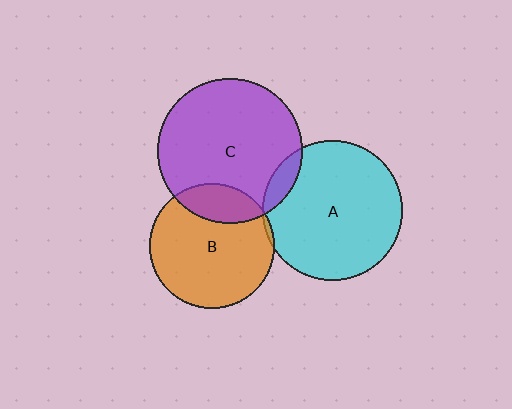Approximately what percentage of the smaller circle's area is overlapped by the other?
Approximately 10%.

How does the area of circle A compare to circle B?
Approximately 1.2 times.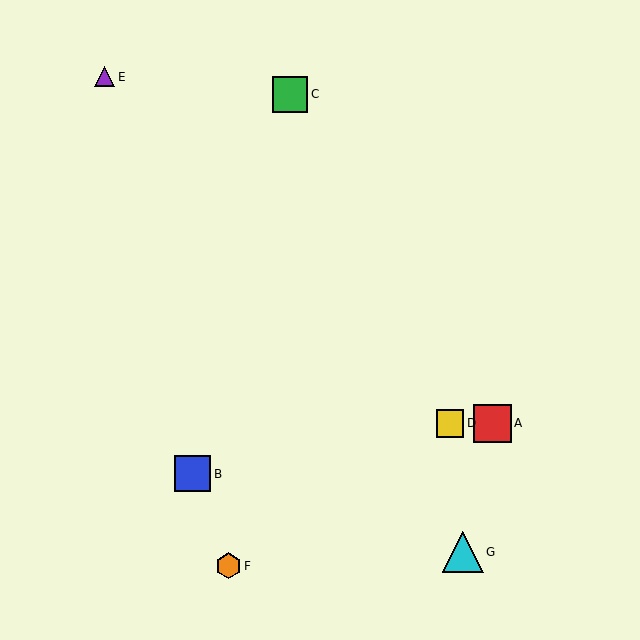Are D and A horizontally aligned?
Yes, both are at y≈423.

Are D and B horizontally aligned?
No, D is at y≈423 and B is at y≈474.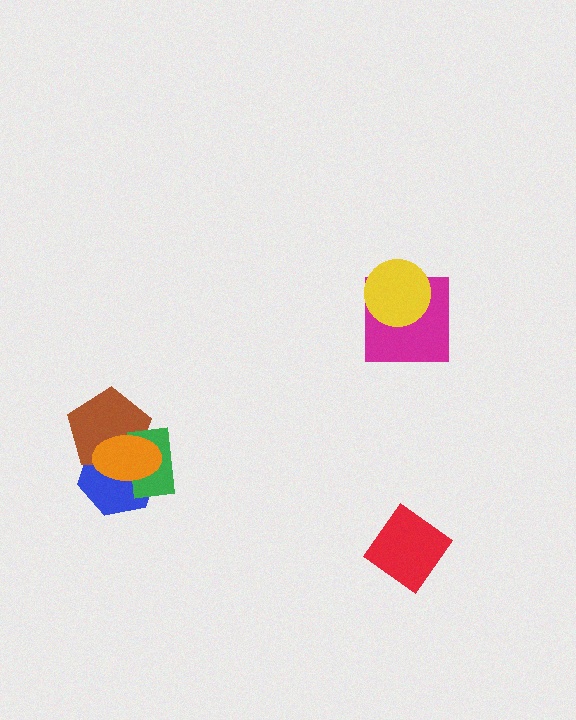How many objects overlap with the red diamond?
0 objects overlap with the red diamond.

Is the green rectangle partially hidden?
Yes, it is partially covered by another shape.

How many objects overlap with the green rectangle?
3 objects overlap with the green rectangle.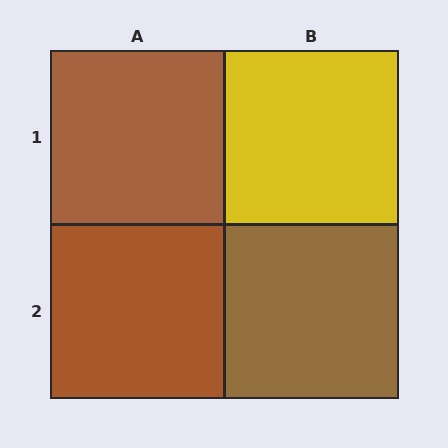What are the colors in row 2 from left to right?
Brown, brown.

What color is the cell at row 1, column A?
Brown.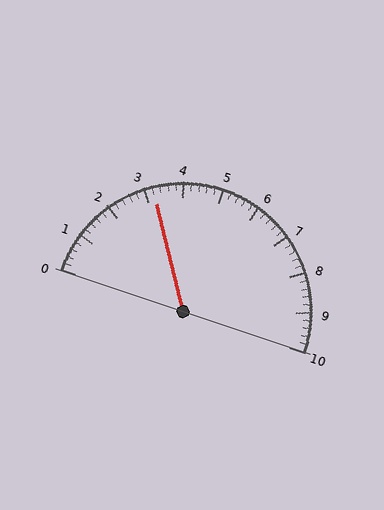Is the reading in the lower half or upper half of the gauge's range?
The reading is in the lower half of the range (0 to 10).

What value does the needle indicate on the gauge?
The needle indicates approximately 3.2.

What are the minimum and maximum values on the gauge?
The gauge ranges from 0 to 10.